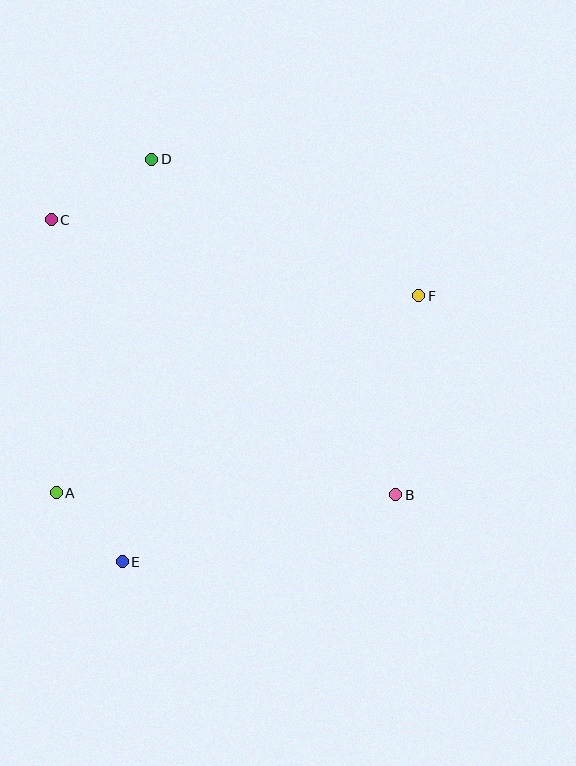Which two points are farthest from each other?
Points B and C are farthest from each other.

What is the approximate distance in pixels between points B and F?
The distance between B and F is approximately 200 pixels.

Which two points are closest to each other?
Points A and E are closest to each other.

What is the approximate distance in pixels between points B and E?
The distance between B and E is approximately 281 pixels.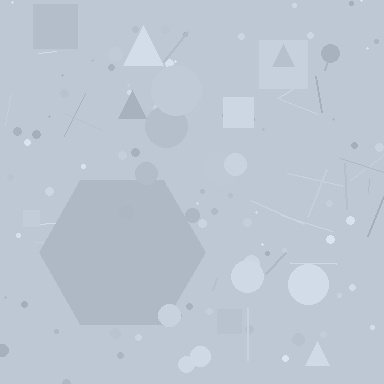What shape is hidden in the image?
A hexagon is hidden in the image.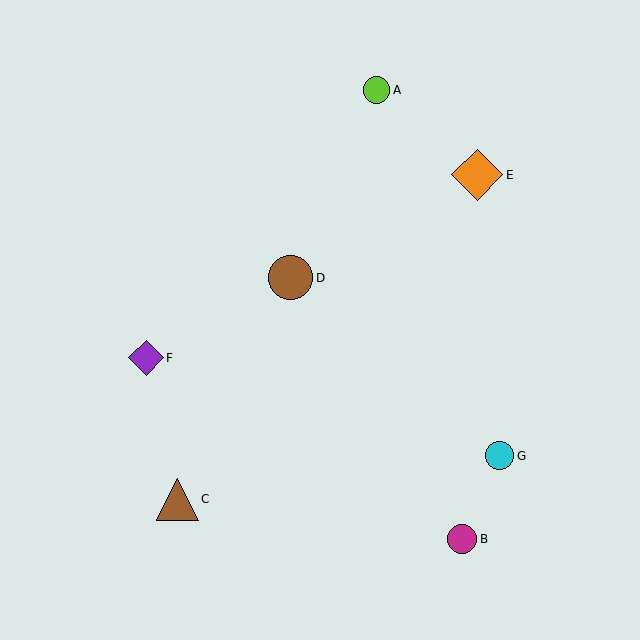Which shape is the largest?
The orange diamond (labeled E) is the largest.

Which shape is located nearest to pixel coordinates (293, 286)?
The brown circle (labeled D) at (291, 278) is nearest to that location.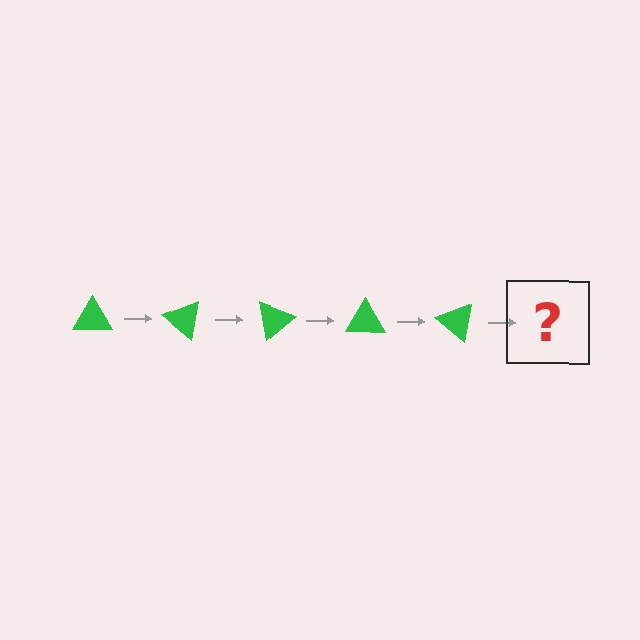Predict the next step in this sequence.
The next step is a green triangle rotated 200 degrees.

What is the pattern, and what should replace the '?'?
The pattern is that the triangle rotates 40 degrees each step. The '?' should be a green triangle rotated 200 degrees.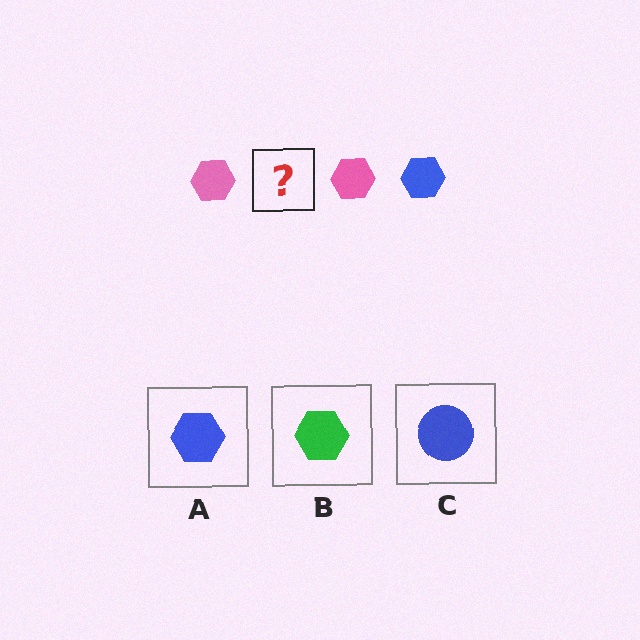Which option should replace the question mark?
Option A.